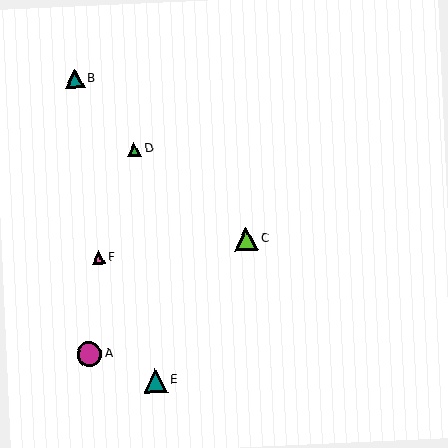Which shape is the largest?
The magenta circle (labeled A) is the largest.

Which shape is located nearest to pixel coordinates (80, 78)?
The teal triangle (labeled B) at (75, 79) is nearest to that location.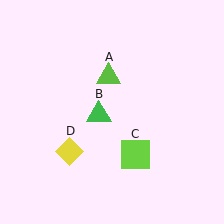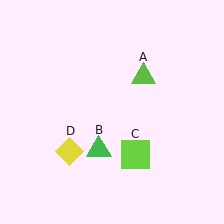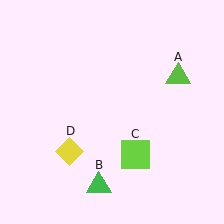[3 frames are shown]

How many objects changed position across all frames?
2 objects changed position: lime triangle (object A), green triangle (object B).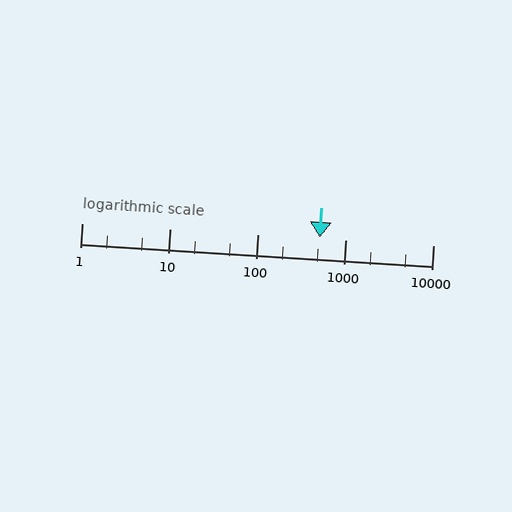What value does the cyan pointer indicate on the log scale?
The pointer indicates approximately 510.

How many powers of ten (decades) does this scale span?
The scale spans 4 decades, from 1 to 10000.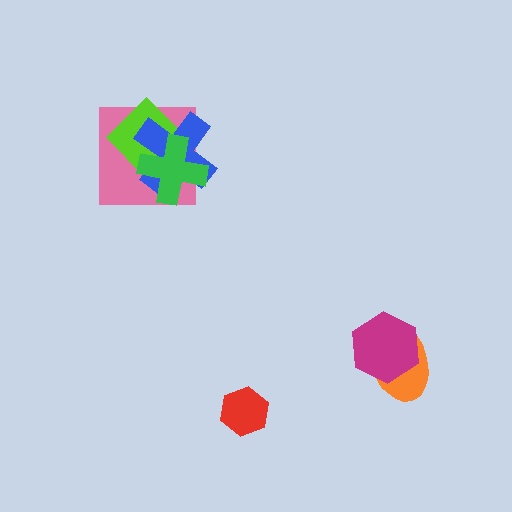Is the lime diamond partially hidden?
Yes, it is partially covered by another shape.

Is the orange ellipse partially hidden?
Yes, it is partially covered by another shape.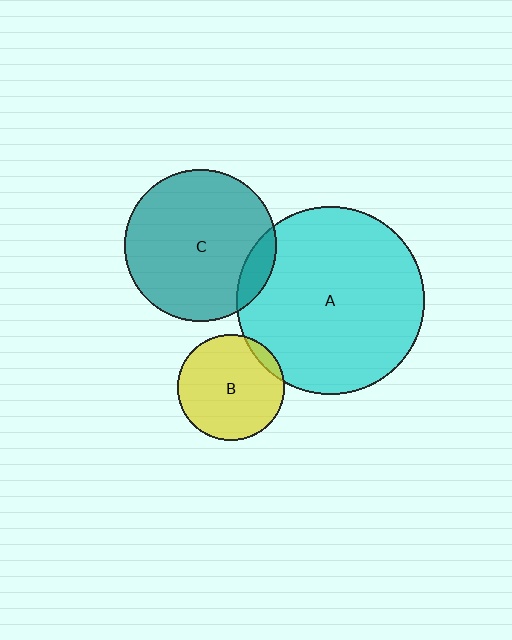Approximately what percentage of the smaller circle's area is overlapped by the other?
Approximately 10%.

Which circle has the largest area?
Circle A (cyan).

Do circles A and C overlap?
Yes.